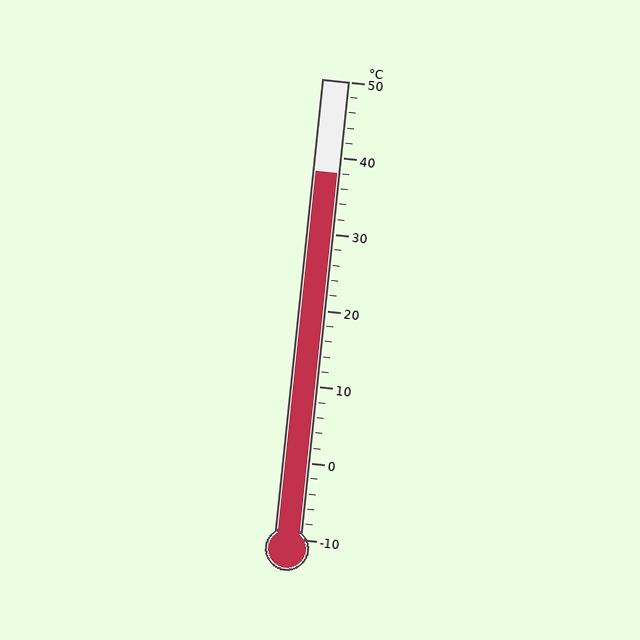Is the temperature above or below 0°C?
The temperature is above 0°C.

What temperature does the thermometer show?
The thermometer shows approximately 38°C.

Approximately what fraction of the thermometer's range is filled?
The thermometer is filled to approximately 80% of its range.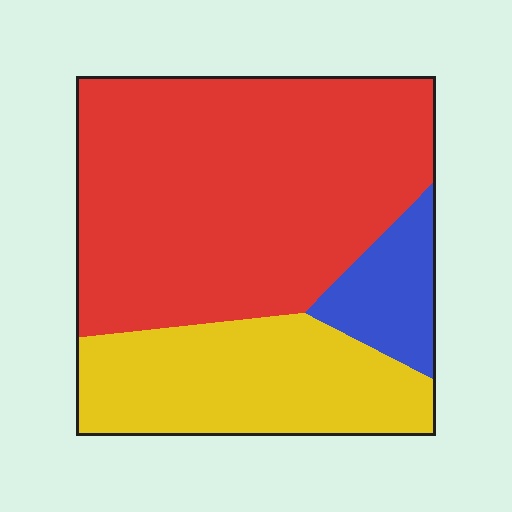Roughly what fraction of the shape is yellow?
Yellow takes up about one quarter (1/4) of the shape.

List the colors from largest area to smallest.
From largest to smallest: red, yellow, blue.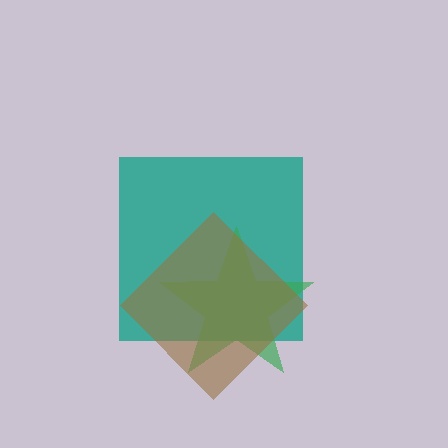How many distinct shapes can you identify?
There are 3 distinct shapes: a teal square, a green star, a brown diamond.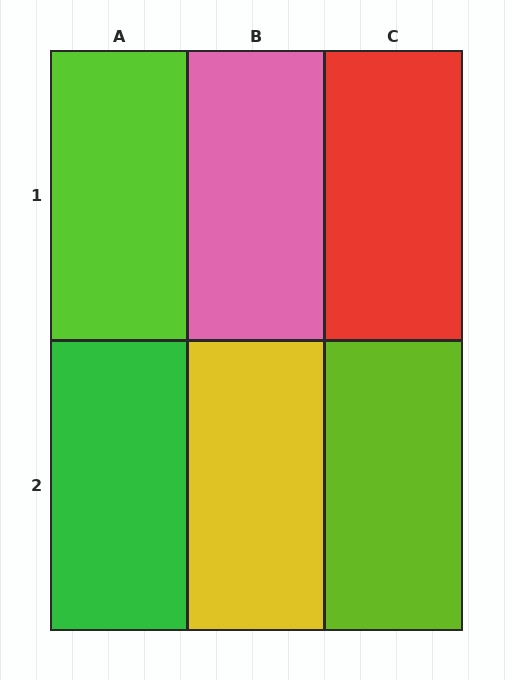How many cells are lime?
2 cells are lime.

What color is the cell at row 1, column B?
Pink.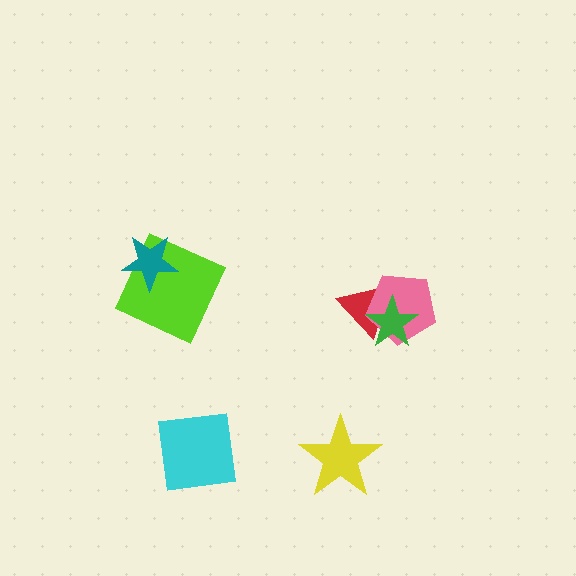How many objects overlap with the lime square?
1 object overlaps with the lime square.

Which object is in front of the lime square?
The teal star is in front of the lime square.